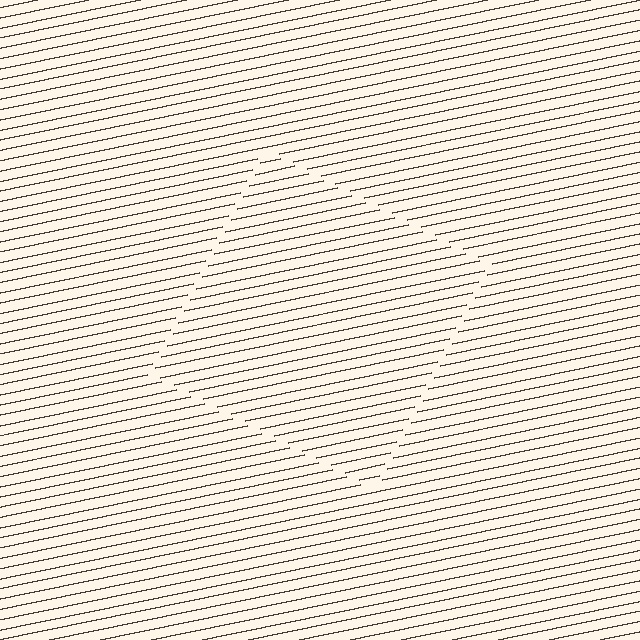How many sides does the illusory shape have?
4 sides — the line-ends trace a square.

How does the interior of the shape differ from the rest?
The interior of the shape contains the same grating, shifted by half a period — the contour is defined by the phase discontinuity where line-ends from the inner and outer gratings abut.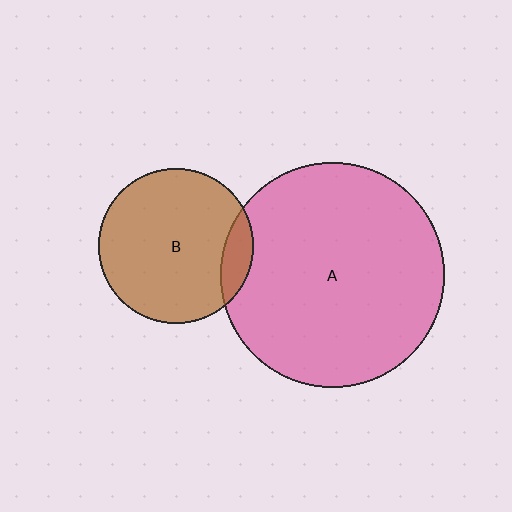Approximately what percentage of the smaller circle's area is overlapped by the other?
Approximately 10%.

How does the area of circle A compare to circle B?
Approximately 2.1 times.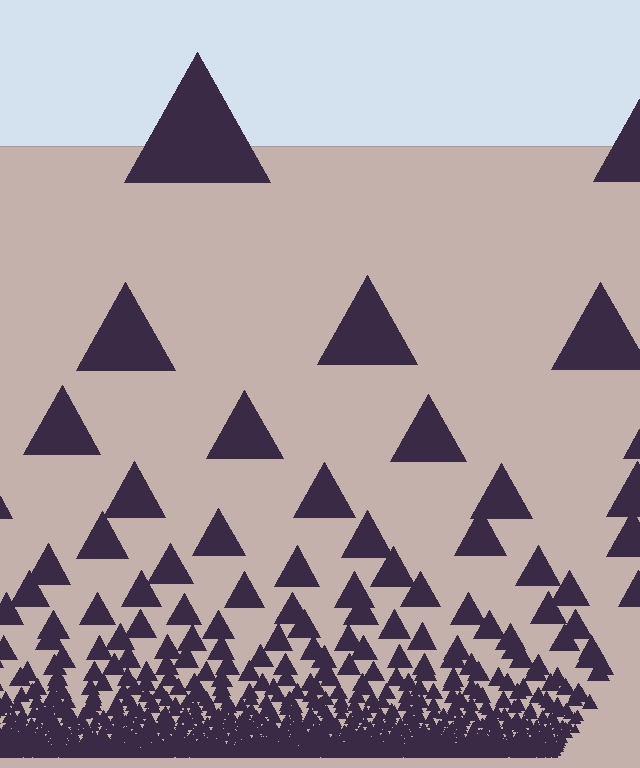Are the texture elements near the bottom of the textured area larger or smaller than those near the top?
Smaller. The gradient is inverted — elements near the bottom are smaller and denser.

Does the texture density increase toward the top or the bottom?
Density increases toward the bottom.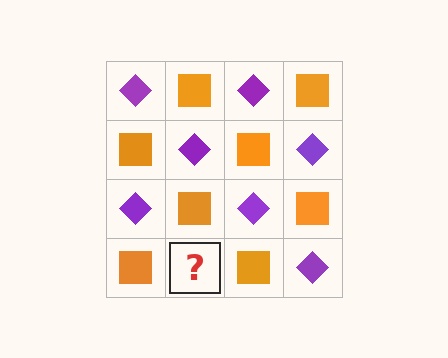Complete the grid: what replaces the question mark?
The question mark should be replaced with a purple diamond.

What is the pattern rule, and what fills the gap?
The rule is that it alternates purple diamond and orange square in a checkerboard pattern. The gap should be filled with a purple diamond.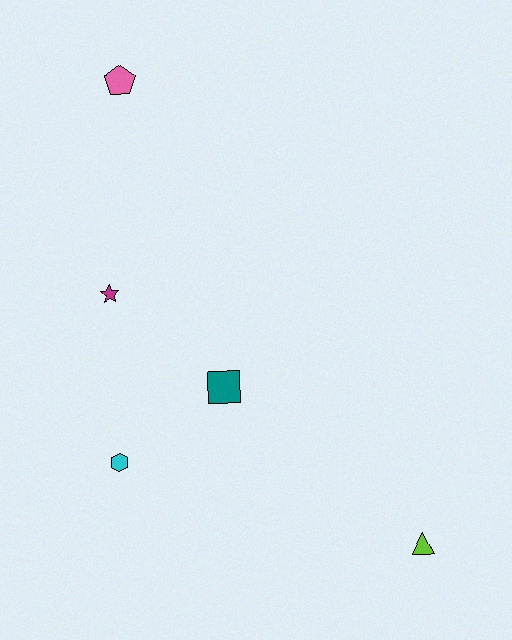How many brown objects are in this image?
There are no brown objects.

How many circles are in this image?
There are no circles.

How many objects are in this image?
There are 5 objects.